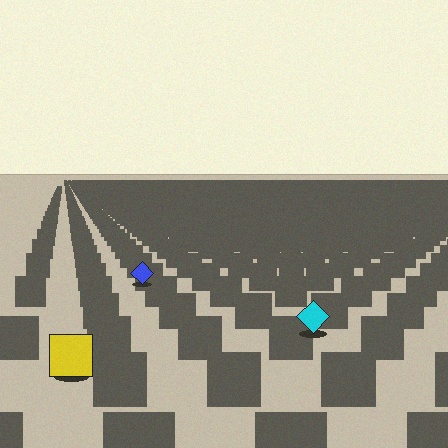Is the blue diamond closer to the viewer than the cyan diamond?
No. The cyan diamond is closer — you can tell from the texture gradient: the ground texture is coarser near it.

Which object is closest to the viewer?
The yellow square is closest. The texture marks near it are larger and more spread out.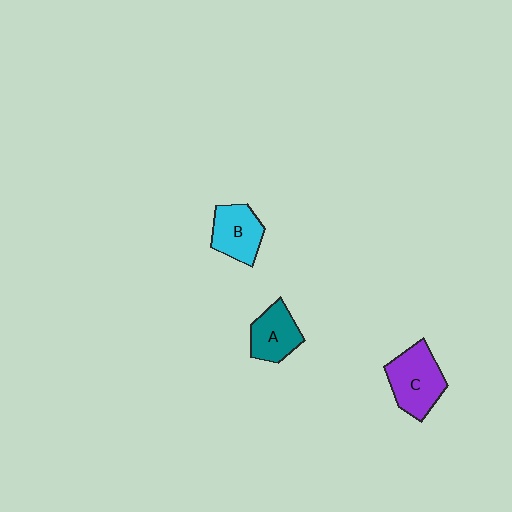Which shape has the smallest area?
Shape A (teal).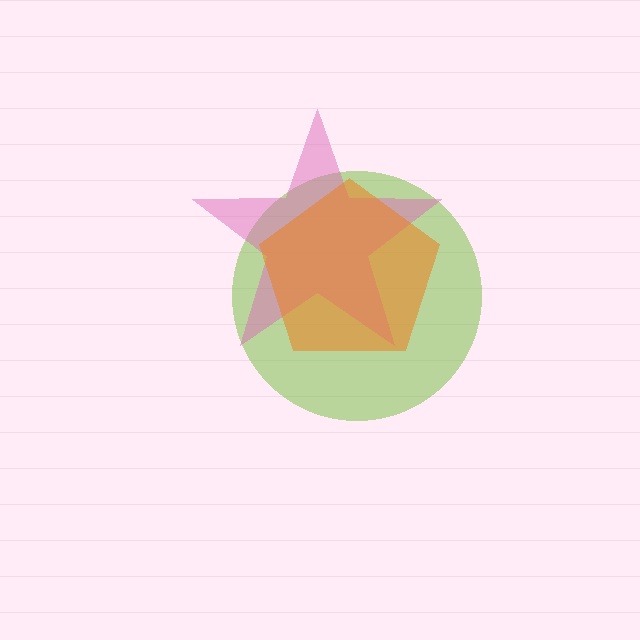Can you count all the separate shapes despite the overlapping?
Yes, there are 3 separate shapes.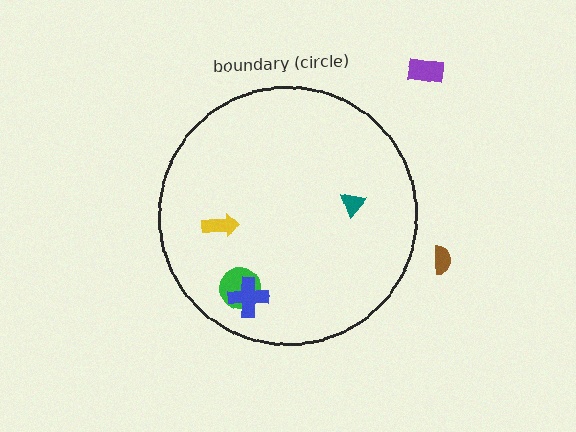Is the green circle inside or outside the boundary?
Inside.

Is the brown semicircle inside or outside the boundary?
Outside.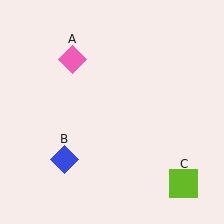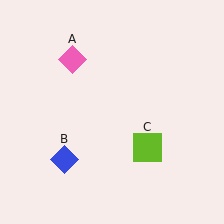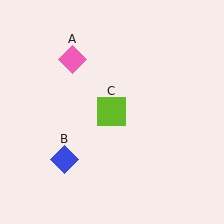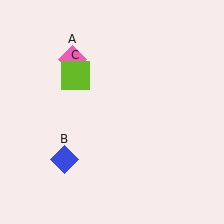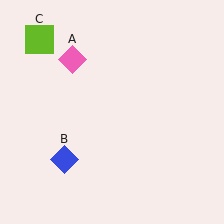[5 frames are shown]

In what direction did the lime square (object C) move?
The lime square (object C) moved up and to the left.